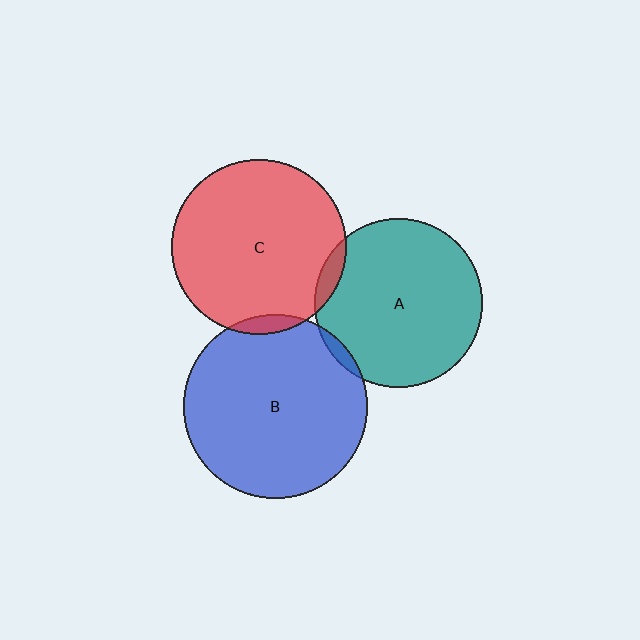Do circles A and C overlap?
Yes.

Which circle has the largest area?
Circle B (blue).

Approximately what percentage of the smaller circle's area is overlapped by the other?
Approximately 5%.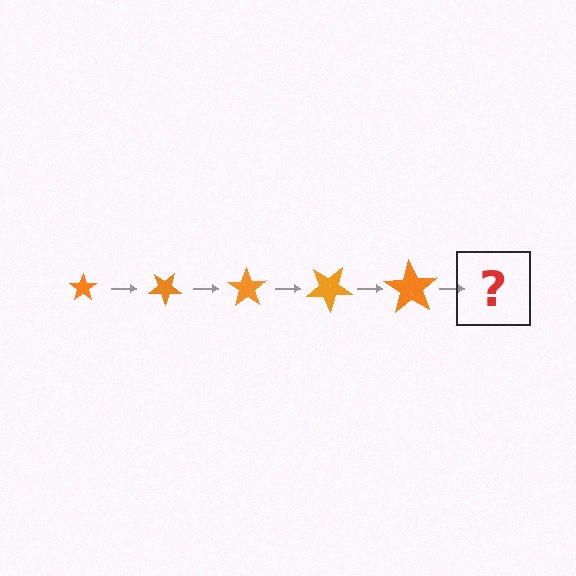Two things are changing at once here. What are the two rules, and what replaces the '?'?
The two rules are that the star grows larger each step and it rotates 35 degrees each step. The '?' should be a star, larger than the previous one and rotated 175 degrees from the start.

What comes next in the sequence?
The next element should be a star, larger than the previous one and rotated 175 degrees from the start.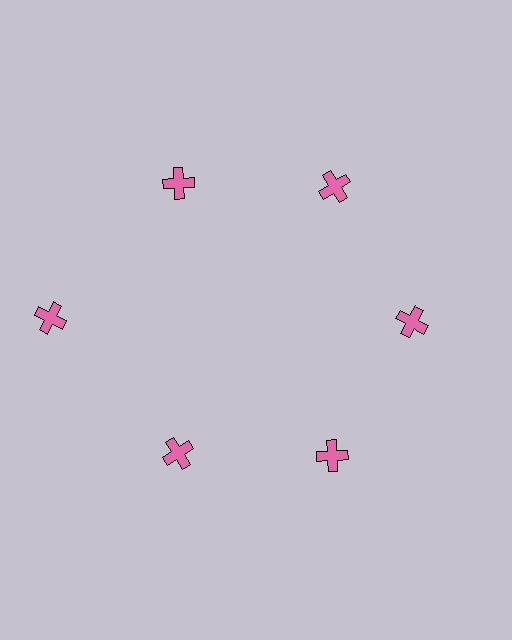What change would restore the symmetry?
The symmetry would be restored by moving it inward, back onto the ring so that all 6 crosses sit at equal angles and equal distance from the center.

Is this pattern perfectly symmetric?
No. The 6 pink crosses are arranged in a ring, but one element near the 9 o'clock position is pushed outward from the center, breaking the 6-fold rotational symmetry.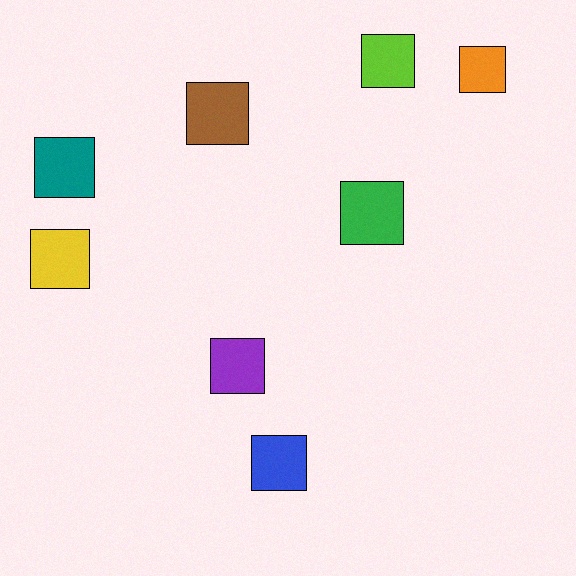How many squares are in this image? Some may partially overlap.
There are 8 squares.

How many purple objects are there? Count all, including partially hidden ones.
There is 1 purple object.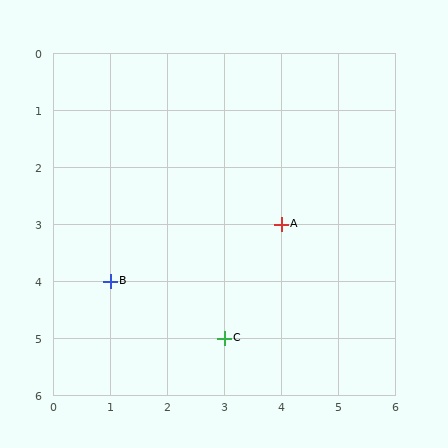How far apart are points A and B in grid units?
Points A and B are 3 columns and 1 row apart (about 3.2 grid units diagonally).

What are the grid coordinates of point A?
Point A is at grid coordinates (4, 3).